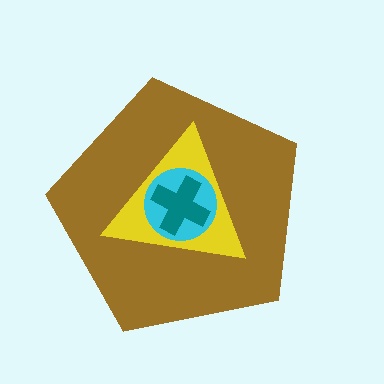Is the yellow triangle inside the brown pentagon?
Yes.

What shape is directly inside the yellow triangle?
The cyan circle.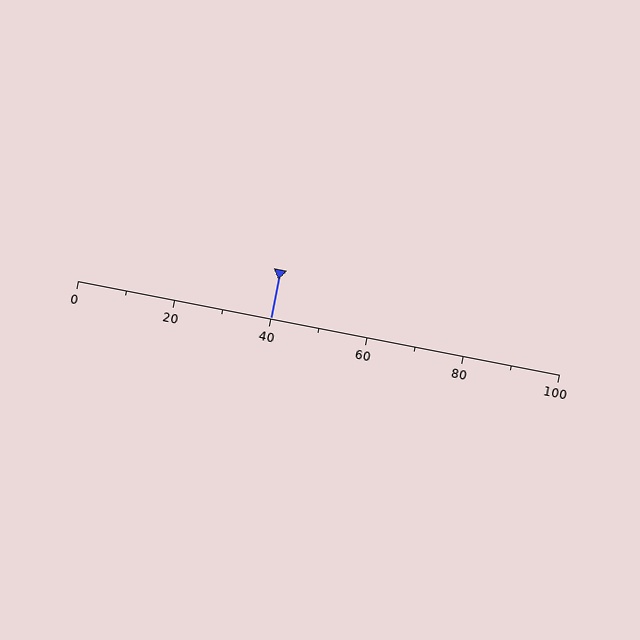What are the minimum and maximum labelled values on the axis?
The axis runs from 0 to 100.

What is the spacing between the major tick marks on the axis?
The major ticks are spaced 20 apart.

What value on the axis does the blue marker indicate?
The marker indicates approximately 40.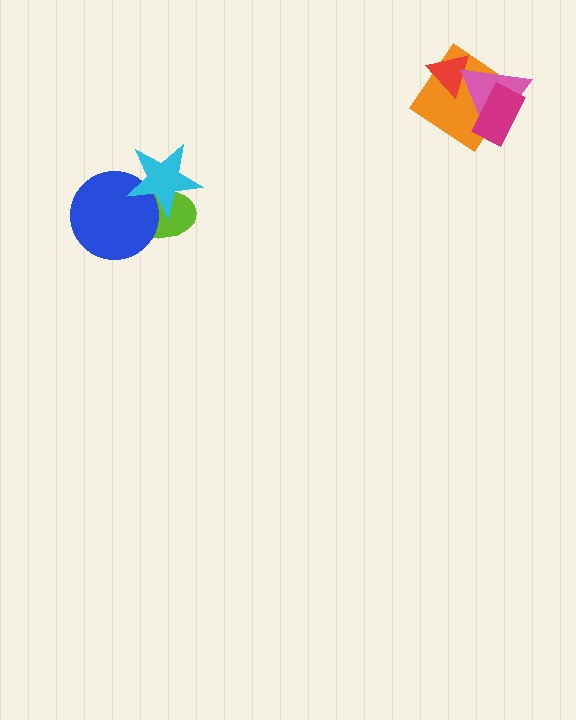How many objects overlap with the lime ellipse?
2 objects overlap with the lime ellipse.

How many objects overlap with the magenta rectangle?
2 objects overlap with the magenta rectangle.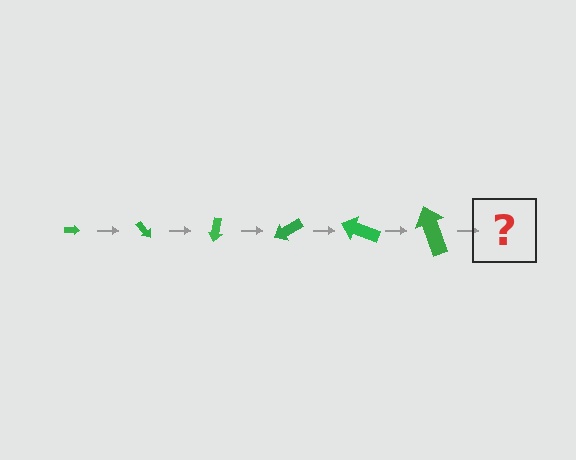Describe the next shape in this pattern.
It should be an arrow, larger than the previous one and rotated 300 degrees from the start.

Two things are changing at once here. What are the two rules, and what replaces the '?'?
The two rules are that the arrow grows larger each step and it rotates 50 degrees each step. The '?' should be an arrow, larger than the previous one and rotated 300 degrees from the start.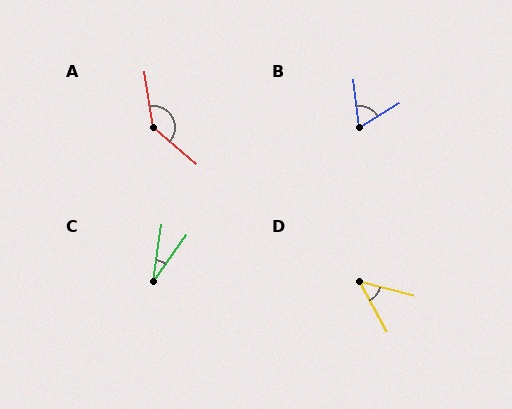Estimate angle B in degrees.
Approximately 65 degrees.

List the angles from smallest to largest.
C (26°), D (47°), B (65°), A (140°).